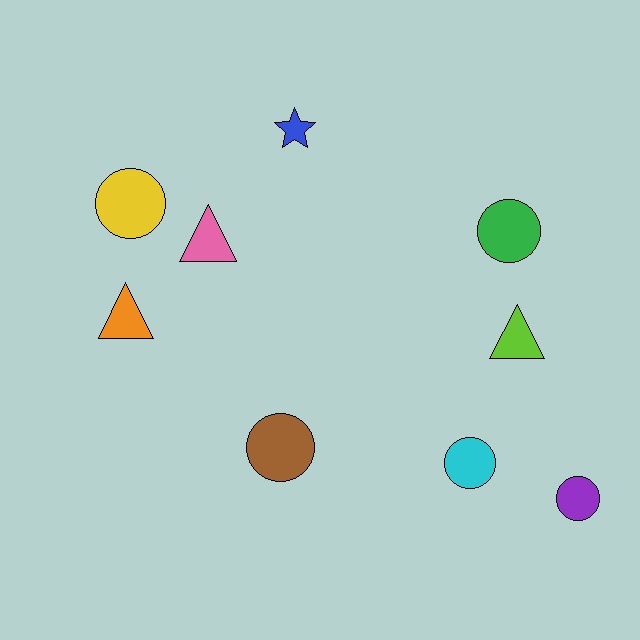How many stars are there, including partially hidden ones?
There is 1 star.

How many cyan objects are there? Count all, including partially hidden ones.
There is 1 cyan object.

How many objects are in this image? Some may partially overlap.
There are 9 objects.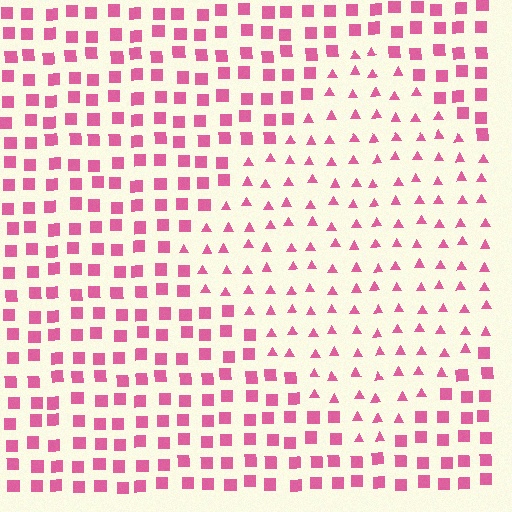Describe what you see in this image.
The image is filled with small pink elements arranged in a uniform grid. A diamond-shaped region contains triangles, while the surrounding area contains squares. The boundary is defined purely by the change in element shape.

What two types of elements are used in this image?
The image uses triangles inside the diamond region and squares outside it.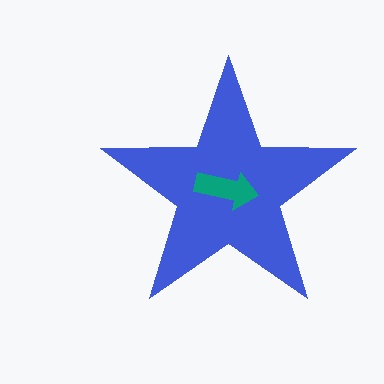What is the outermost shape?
The blue star.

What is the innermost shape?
The teal arrow.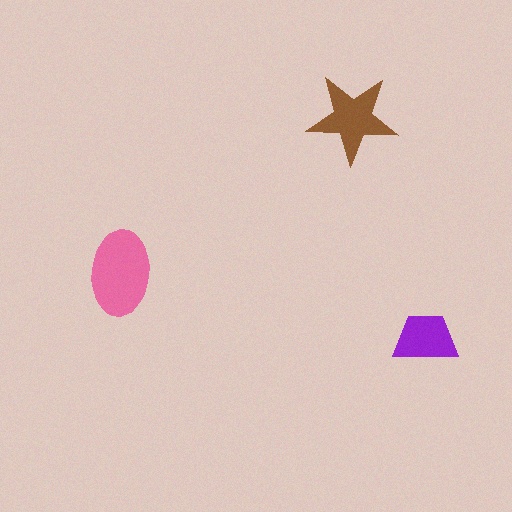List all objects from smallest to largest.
The purple trapezoid, the brown star, the pink ellipse.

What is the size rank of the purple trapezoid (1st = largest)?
3rd.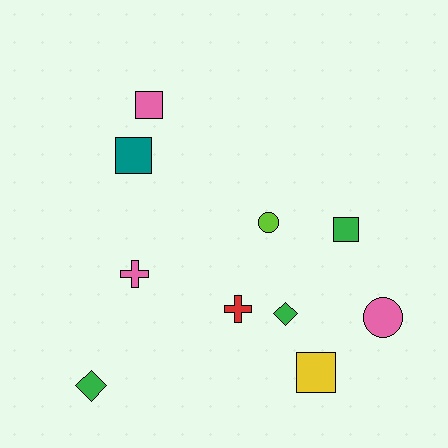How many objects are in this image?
There are 10 objects.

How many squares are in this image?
There are 4 squares.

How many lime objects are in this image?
There is 1 lime object.